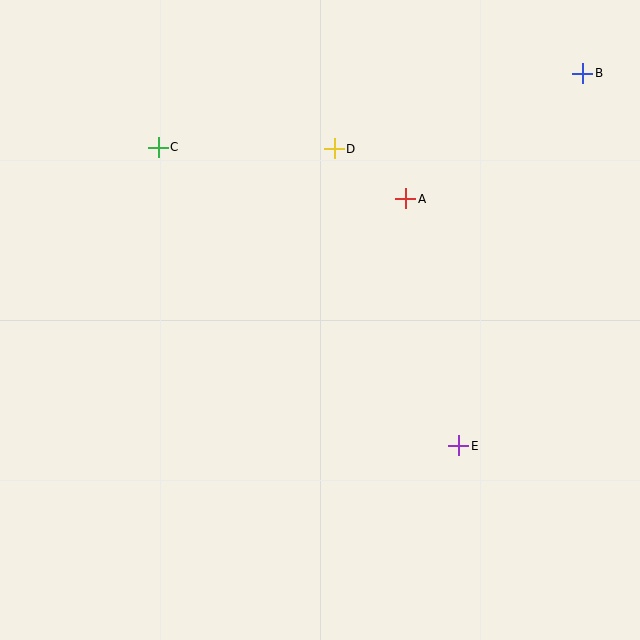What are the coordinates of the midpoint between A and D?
The midpoint between A and D is at (370, 174).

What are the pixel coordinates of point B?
Point B is at (583, 73).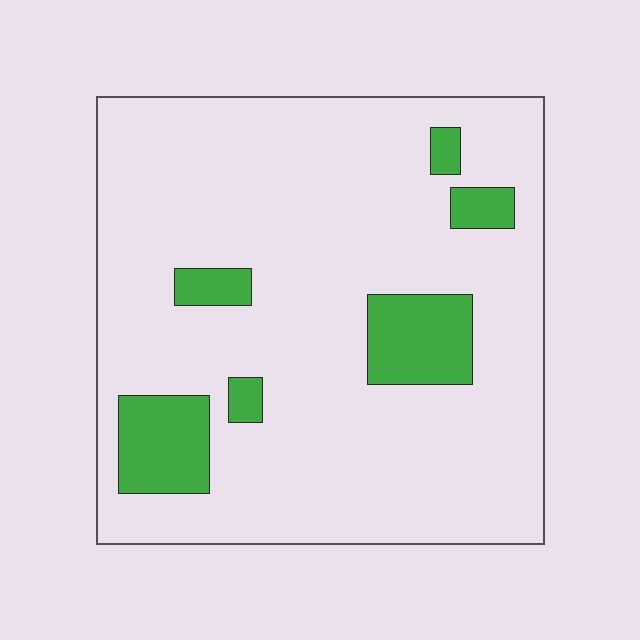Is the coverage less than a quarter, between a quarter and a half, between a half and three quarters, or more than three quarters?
Less than a quarter.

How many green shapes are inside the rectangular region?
6.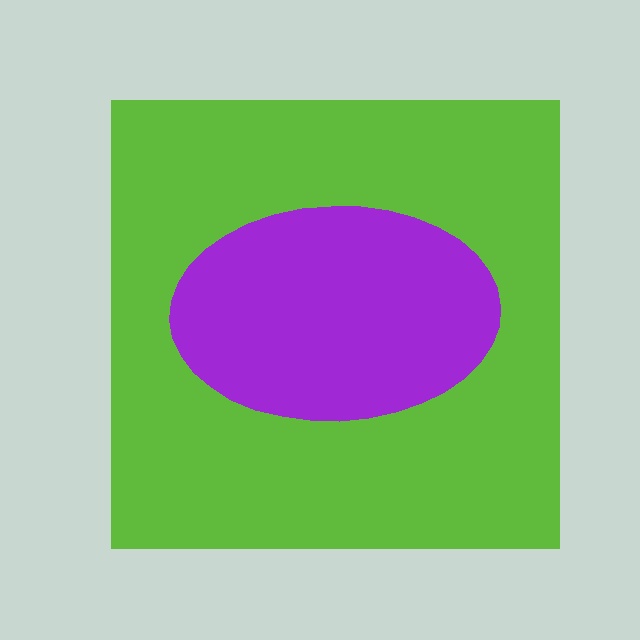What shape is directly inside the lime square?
The purple ellipse.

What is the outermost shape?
The lime square.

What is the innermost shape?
The purple ellipse.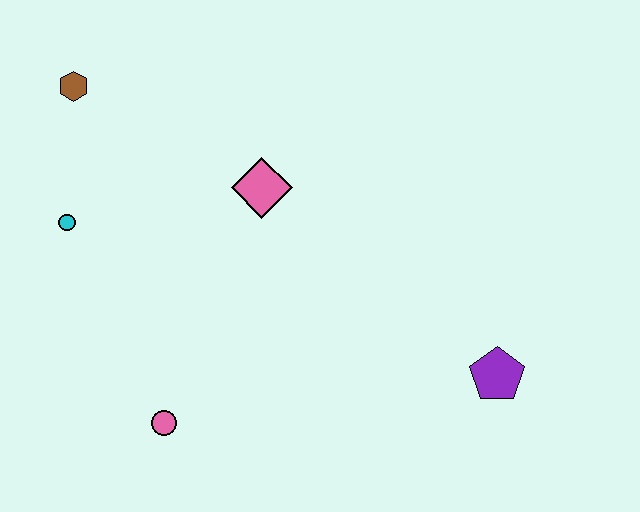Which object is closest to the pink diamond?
The cyan circle is closest to the pink diamond.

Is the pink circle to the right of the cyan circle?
Yes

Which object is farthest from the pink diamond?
The purple pentagon is farthest from the pink diamond.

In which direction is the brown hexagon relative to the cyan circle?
The brown hexagon is above the cyan circle.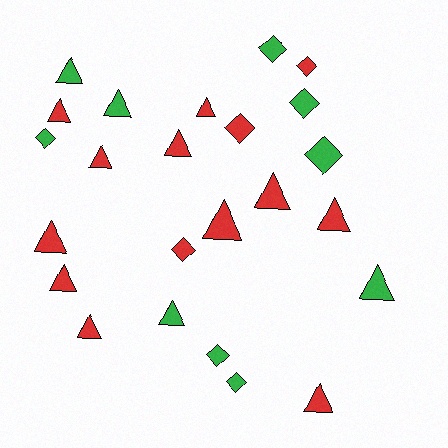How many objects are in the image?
There are 24 objects.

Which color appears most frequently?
Red, with 14 objects.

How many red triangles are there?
There are 11 red triangles.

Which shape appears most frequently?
Triangle, with 15 objects.